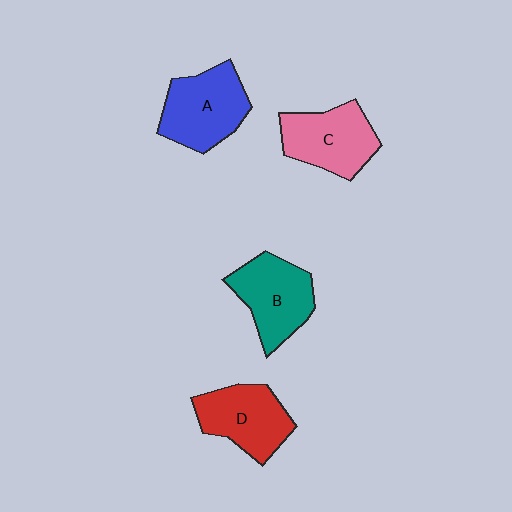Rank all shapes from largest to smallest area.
From largest to smallest: A (blue), B (teal), C (pink), D (red).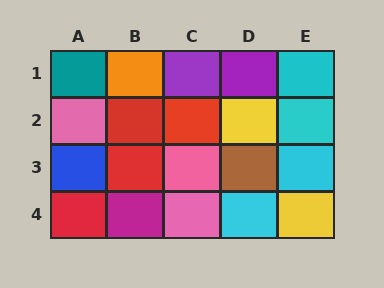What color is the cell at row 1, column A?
Teal.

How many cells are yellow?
2 cells are yellow.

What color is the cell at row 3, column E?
Cyan.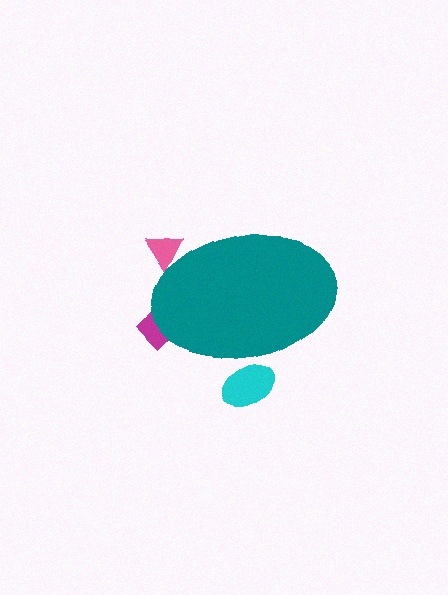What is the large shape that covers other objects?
A teal ellipse.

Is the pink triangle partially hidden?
Yes, the pink triangle is partially hidden behind the teal ellipse.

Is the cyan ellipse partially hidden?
Yes, the cyan ellipse is partially hidden behind the teal ellipse.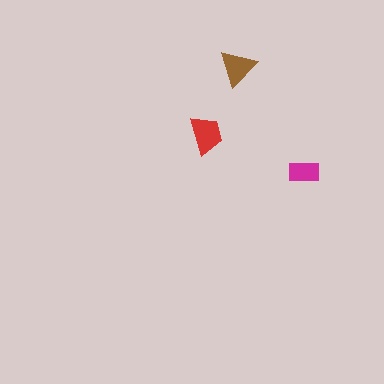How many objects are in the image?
There are 3 objects in the image.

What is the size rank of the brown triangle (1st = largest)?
2nd.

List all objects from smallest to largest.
The magenta rectangle, the brown triangle, the red trapezoid.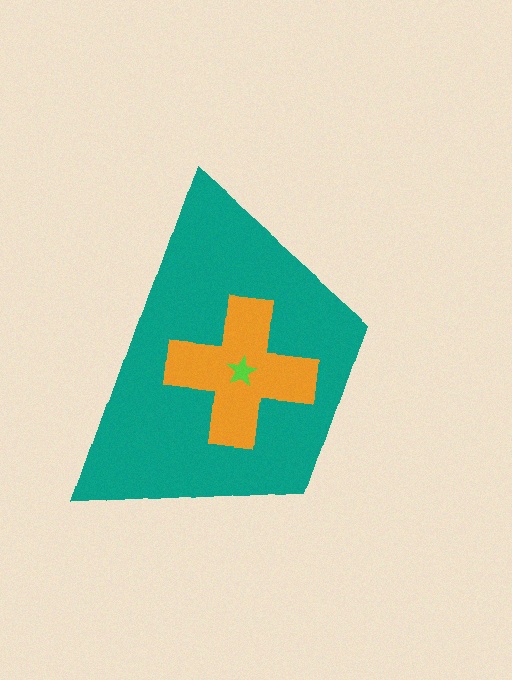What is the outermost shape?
The teal trapezoid.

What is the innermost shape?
The lime star.